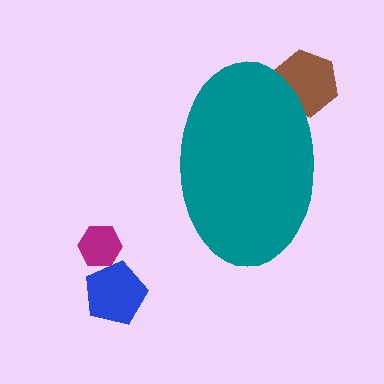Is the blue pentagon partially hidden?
No, the blue pentagon is fully visible.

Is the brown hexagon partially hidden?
Yes, the brown hexagon is partially hidden behind the teal ellipse.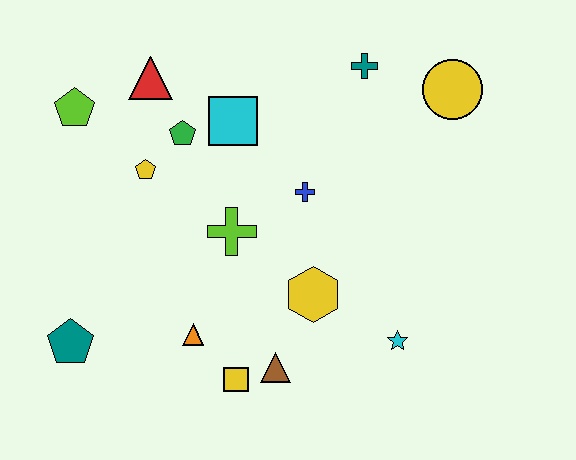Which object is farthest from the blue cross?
The teal pentagon is farthest from the blue cross.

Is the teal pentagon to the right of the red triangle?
No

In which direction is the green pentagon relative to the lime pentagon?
The green pentagon is to the right of the lime pentagon.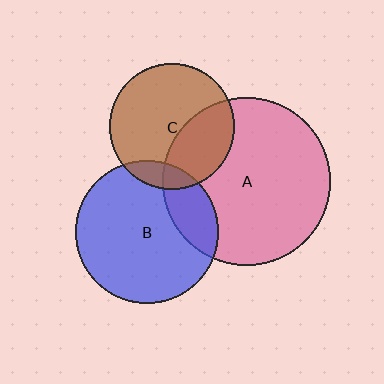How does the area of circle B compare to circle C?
Approximately 1.3 times.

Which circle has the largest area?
Circle A (pink).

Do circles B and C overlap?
Yes.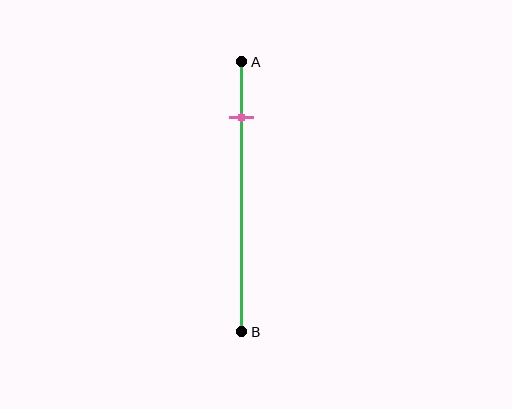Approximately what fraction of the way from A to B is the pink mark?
The pink mark is approximately 20% of the way from A to B.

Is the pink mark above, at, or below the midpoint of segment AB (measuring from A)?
The pink mark is above the midpoint of segment AB.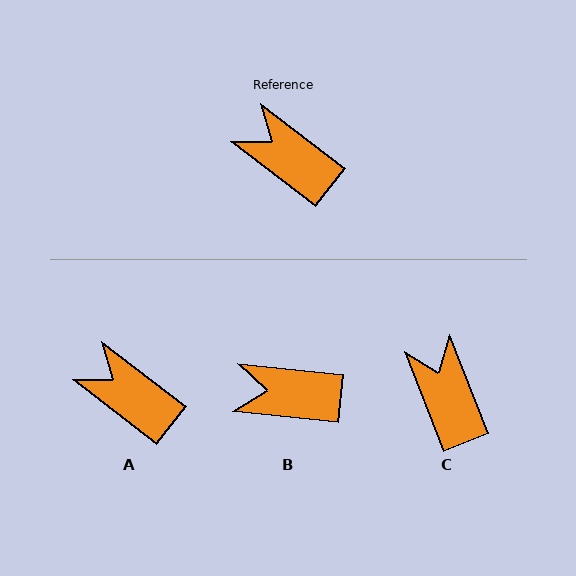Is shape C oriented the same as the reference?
No, it is off by about 31 degrees.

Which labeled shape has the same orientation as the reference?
A.